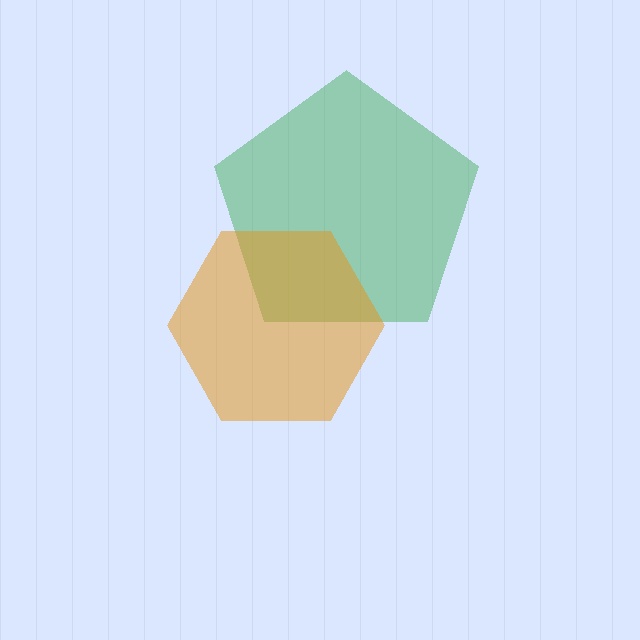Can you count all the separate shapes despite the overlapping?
Yes, there are 2 separate shapes.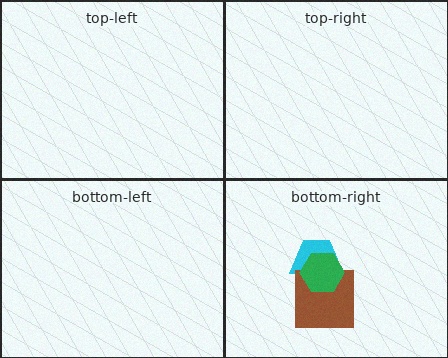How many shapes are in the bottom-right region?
3.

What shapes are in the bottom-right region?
The cyan trapezoid, the brown square, the green hexagon.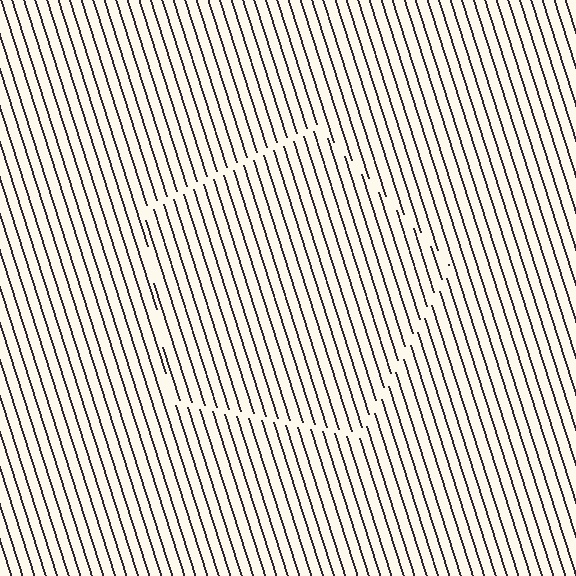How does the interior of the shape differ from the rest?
The interior of the shape contains the same grating, shifted by half a period — the contour is defined by the phase discontinuity where line-ends from the inner and outer gratings abut.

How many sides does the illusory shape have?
5 sides — the line-ends trace a pentagon.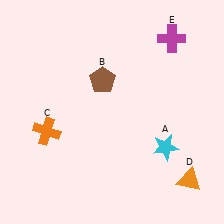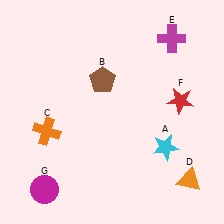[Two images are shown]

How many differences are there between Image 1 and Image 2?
There are 2 differences between the two images.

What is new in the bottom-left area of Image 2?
A magenta circle (G) was added in the bottom-left area of Image 2.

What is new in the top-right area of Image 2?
A red star (F) was added in the top-right area of Image 2.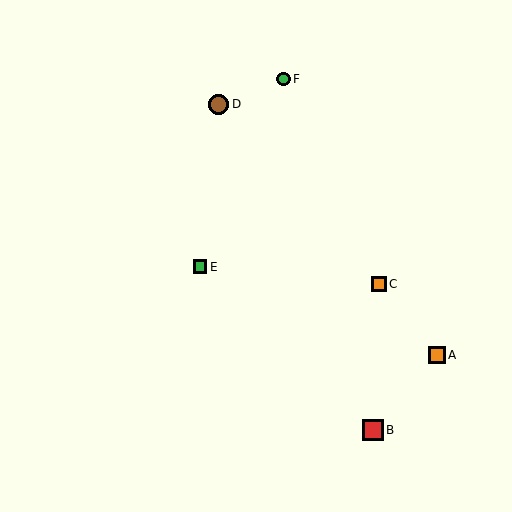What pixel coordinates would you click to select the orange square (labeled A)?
Click at (437, 355) to select the orange square A.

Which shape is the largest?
The red square (labeled B) is the largest.